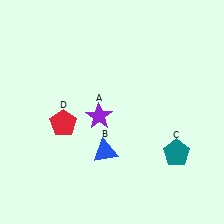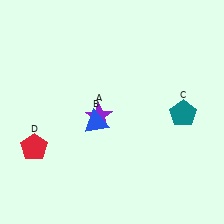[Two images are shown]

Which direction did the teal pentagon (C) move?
The teal pentagon (C) moved up.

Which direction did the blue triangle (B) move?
The blue triangle (B) moved up.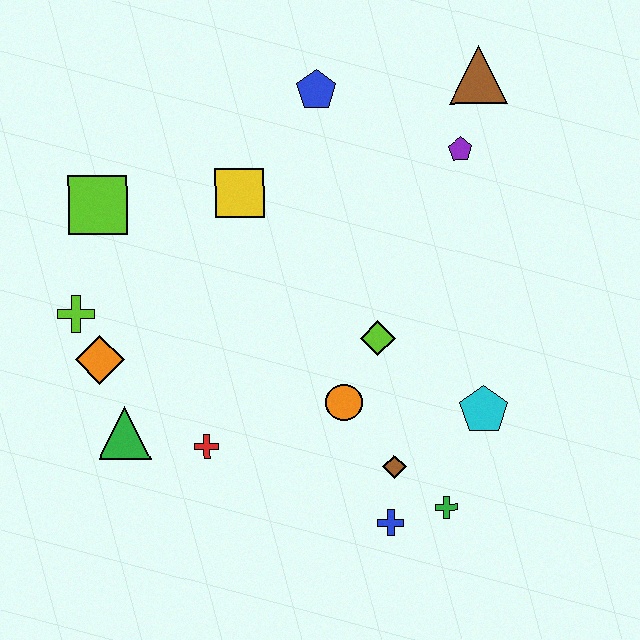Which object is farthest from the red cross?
The brown triangle is farthest from the red cross.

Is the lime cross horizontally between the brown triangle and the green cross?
No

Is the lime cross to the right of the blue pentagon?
No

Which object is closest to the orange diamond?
The lime cross is closest to the orange diamond.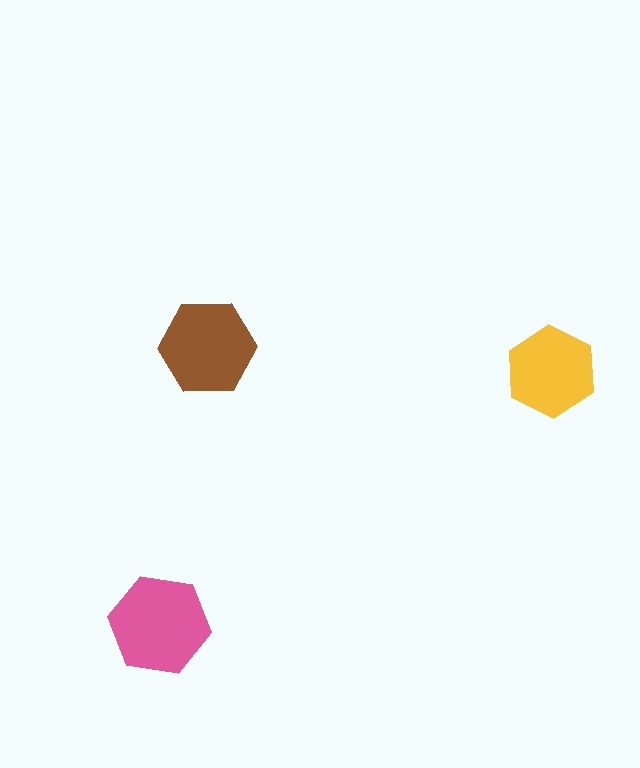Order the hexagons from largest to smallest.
the pink one, the brown one, the yellow one.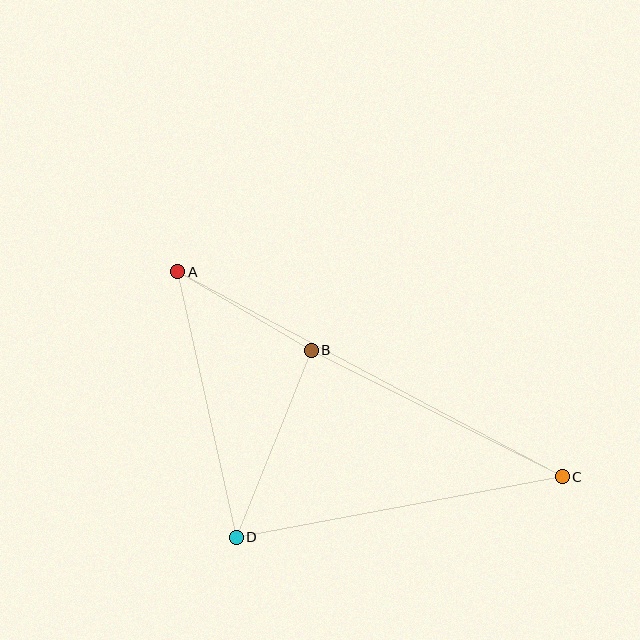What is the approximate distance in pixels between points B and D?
The distance between B and D is approximately 202 pixels.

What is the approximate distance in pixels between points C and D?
The distance between C and D is approximately 332 pixels.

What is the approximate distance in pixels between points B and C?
The distance between B and C is approximately 281 pixels.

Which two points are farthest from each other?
Points A and C are farthest from each other.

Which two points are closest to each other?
Points A and B are closest to each other.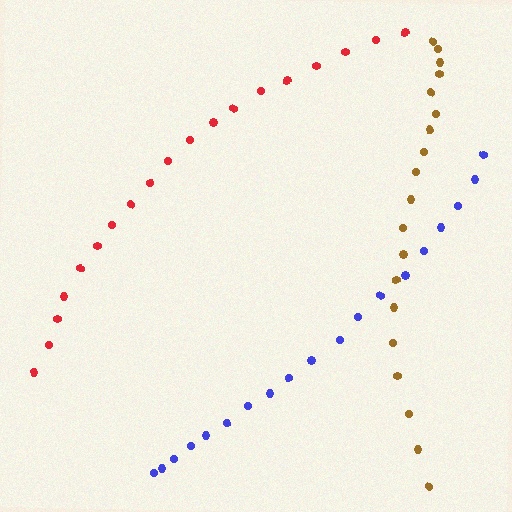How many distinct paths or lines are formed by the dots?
There are 3 distinct paths.